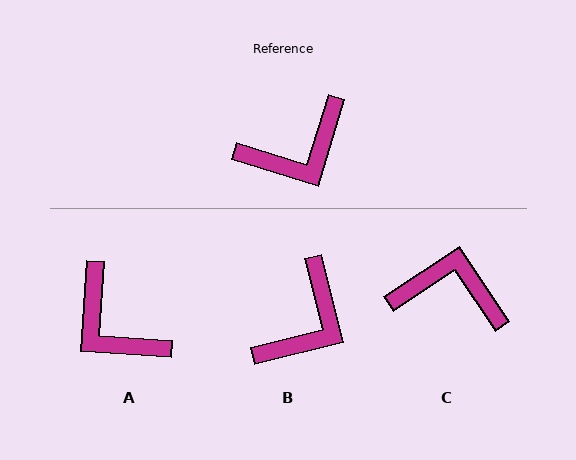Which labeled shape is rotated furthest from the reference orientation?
C, about 141 degrees away.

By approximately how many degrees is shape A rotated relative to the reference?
Approximately 77 degrees clockwise.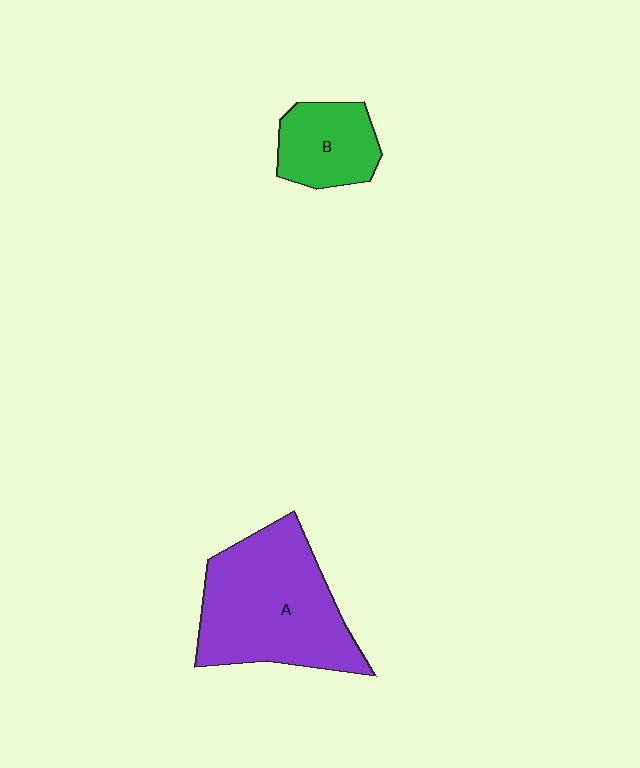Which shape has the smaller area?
Shape B (green).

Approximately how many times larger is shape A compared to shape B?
Approximately 2.3 times.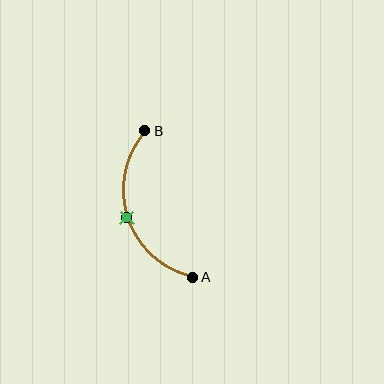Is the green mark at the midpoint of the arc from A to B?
Yes. The green mark lies on the arc at equal arc-length from both A and B — it is the arc midpoint.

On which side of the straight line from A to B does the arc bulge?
The arc bulges to the left of the straight line connecting A and B.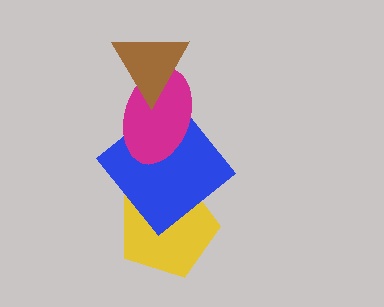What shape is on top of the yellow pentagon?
The blue diamond is on top of the yellow pentagon.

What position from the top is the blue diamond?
The blue diamond is 3rd from the top.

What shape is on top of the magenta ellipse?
The brown triangle is on top of the magenta ellipse.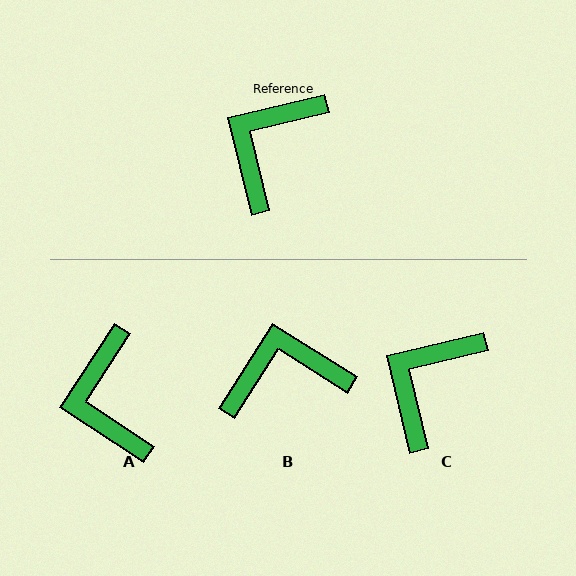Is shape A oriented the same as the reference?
No, it is off by about 43 degrees.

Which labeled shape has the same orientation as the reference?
C.